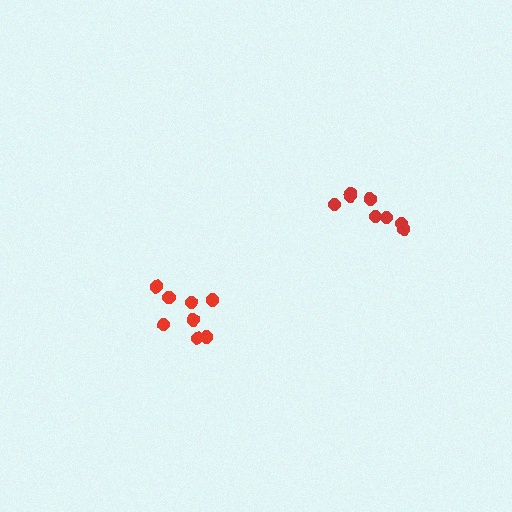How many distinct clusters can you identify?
There are 2 distinct clusters.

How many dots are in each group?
Group 1: 8 dots, Group 2: 9 dots (17 total).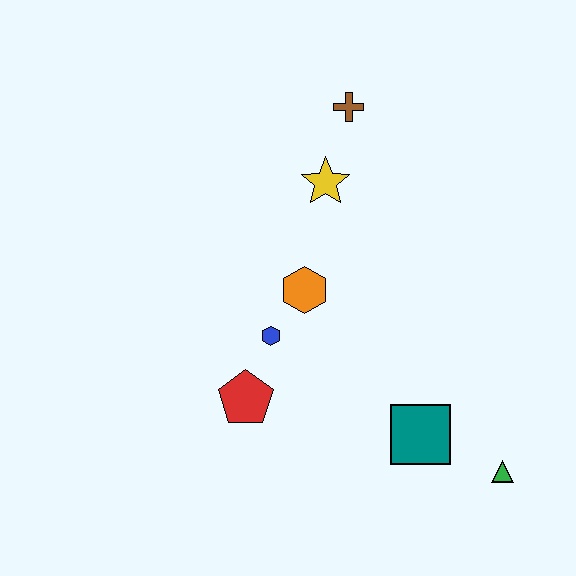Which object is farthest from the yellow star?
The green triangle is farthest from the yellow star.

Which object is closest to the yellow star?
The brown cross is closest to the yellow star.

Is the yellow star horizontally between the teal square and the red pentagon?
Yes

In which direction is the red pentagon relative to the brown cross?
The red pentagon is below the brown cross.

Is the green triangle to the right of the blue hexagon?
Yes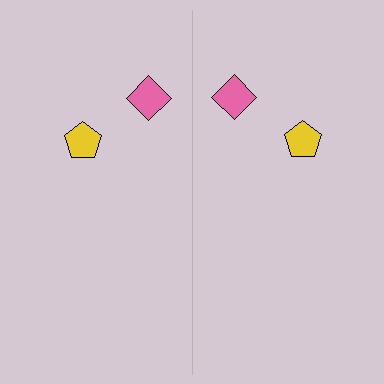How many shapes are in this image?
There are 4 shapes in this image.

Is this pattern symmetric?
Yes, this pattern has bilateral (reflection) symmetry.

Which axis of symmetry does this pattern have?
The pattern has a vertical axis of symmetry running through the center of the image.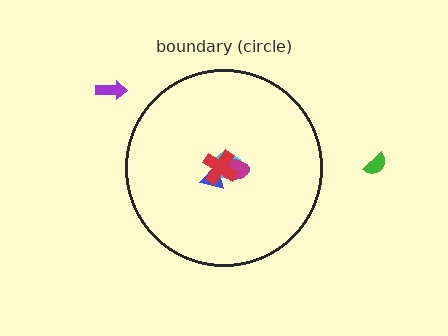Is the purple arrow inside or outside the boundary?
Outside.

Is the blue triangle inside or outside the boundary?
Inside.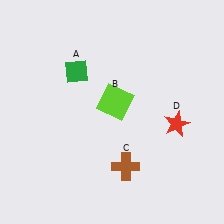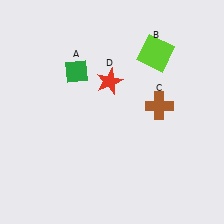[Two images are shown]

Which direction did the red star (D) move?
The red star (D) moved left.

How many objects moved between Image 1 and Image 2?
3 objects moved between the two images.